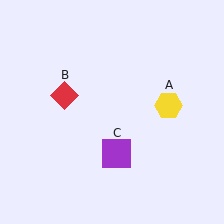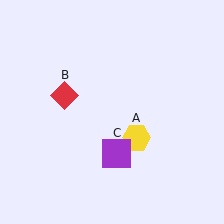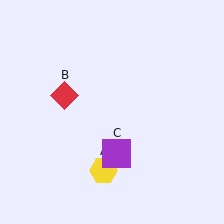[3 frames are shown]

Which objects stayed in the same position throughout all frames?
Red diamond (object B) and purple square (object C) remained stationary.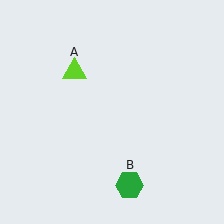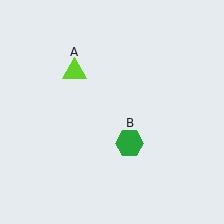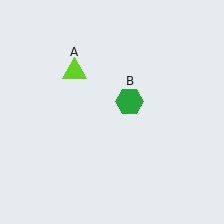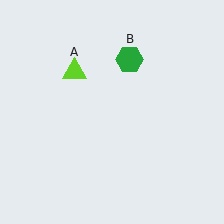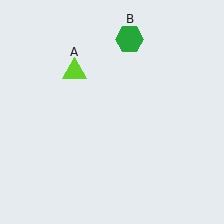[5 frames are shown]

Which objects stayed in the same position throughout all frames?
Lime triangle (object A) remained stationary.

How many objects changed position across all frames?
1 object changed position: green hexagon (object B).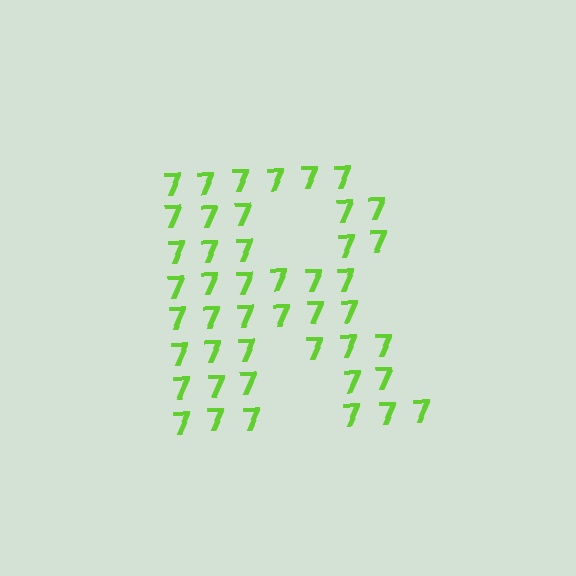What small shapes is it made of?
It is made of small digit 7's.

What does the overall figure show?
The overall figure shows the letter R.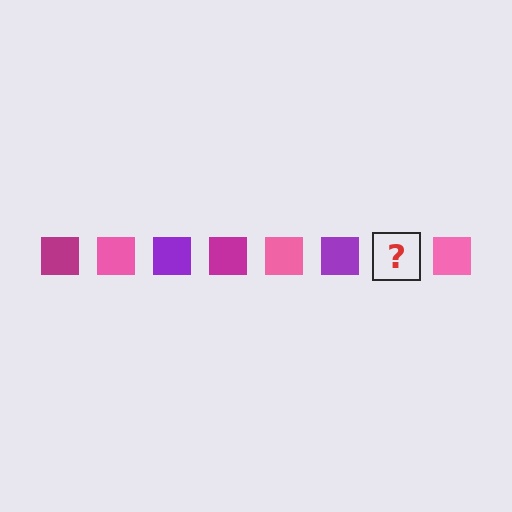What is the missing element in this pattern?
The missing element is a magenta square.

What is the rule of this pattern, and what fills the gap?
The rule is that the pattern cycles through magenta, pink, purple squares. The gap should be filled with a magenta square.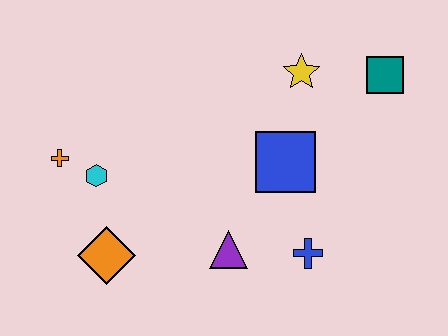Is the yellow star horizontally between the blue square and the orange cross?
No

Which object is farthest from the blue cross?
The orange cross is farthest from the blue cross.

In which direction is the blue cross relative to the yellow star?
The blue cross is below the yellow star.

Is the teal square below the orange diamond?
No